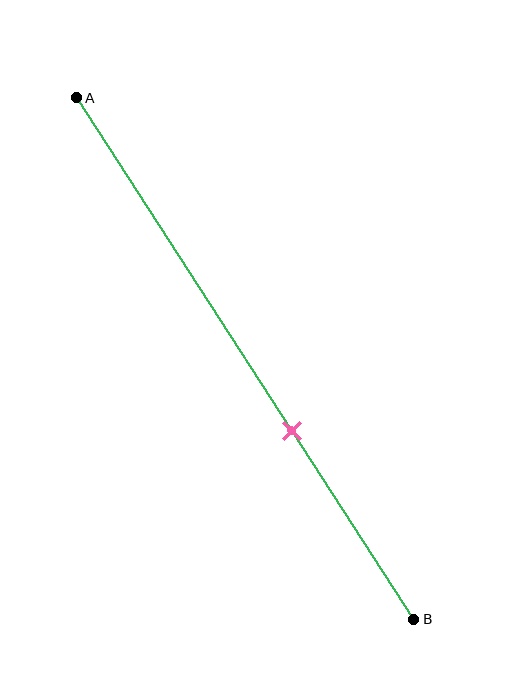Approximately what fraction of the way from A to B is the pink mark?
The pink mark is approximately 65% of the way from A to B.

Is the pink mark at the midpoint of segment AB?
No, the mark is at about 65% from A, not at the 50% midpoint.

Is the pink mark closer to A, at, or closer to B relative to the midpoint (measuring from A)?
The pink mark is closer to point B than the midpoint of segment AB.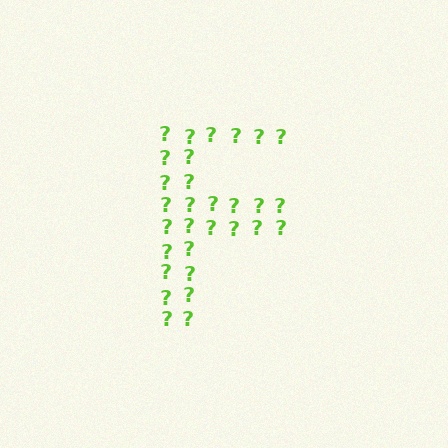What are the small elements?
The small elements are question marks.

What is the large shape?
The large shape is the letter F.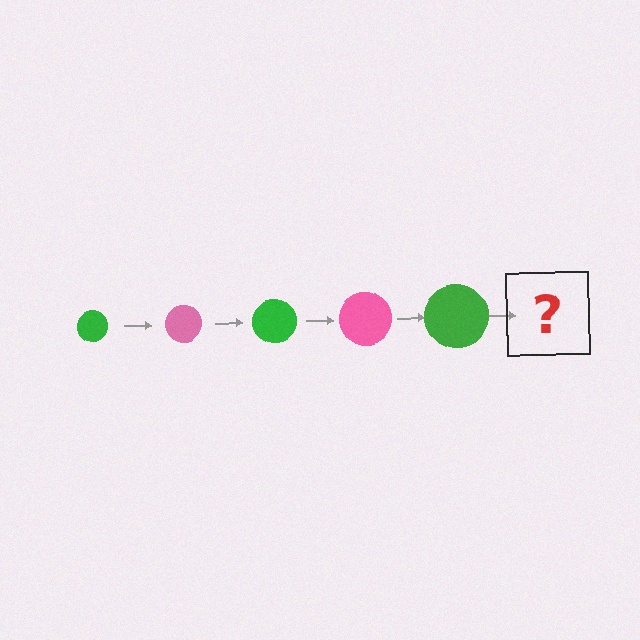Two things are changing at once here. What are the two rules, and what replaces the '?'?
The two rules are that the circle grows larger each step and the color cycles through green and pink. The '?' should be a pink circle, larger than the previous one.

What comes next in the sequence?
The next element should be a pink circle, larger than the previous one.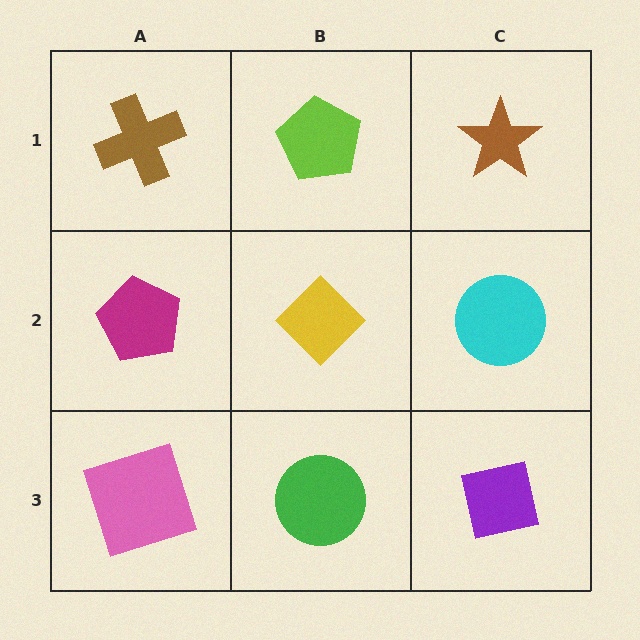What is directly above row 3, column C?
A cyan circle.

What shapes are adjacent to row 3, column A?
A magenta pentagon (row 2, column A), a green circle (row 3, column B).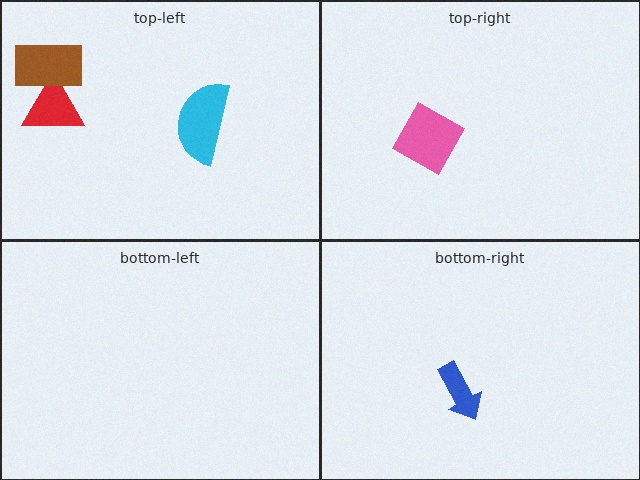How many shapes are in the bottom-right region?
1.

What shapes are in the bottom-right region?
The blue arrow.